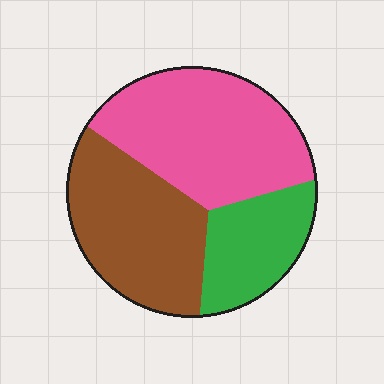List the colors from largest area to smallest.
From largest to smallest: pink, brown, green.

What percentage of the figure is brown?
Brown takes up about three eighths (3/8) of the figure.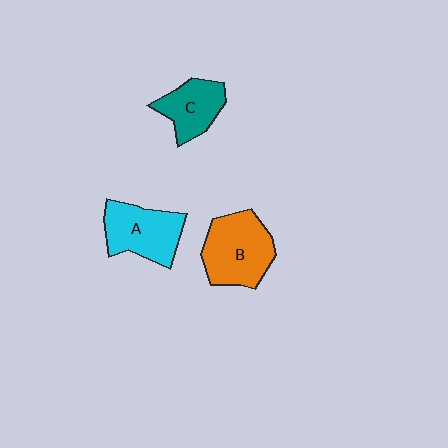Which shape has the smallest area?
Shape C (teal).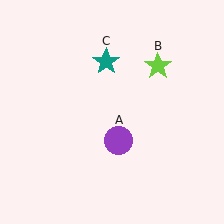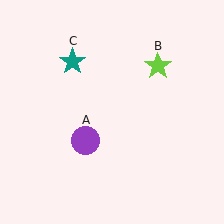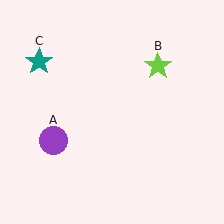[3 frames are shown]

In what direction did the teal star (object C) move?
The teal star (object C) moved left.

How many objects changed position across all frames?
2 objects changed position: purple circle (object A), teal star (object C).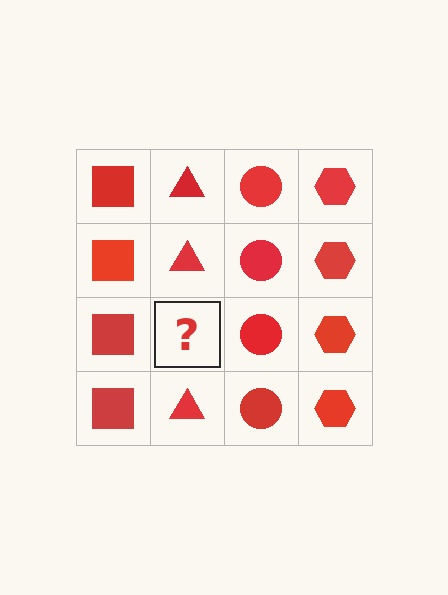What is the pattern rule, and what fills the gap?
The rule is that each column has a consistent shape. The gap should be filled with a red triangle.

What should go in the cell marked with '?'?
The missing cell should contain a red triangle.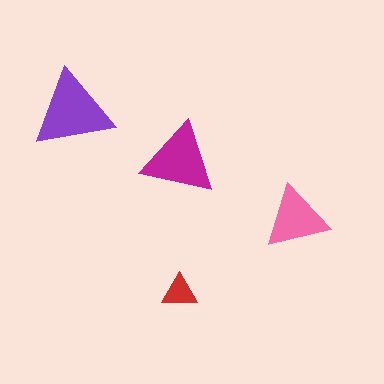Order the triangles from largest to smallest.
the purple one, the magenta one, the pink one, the red one.